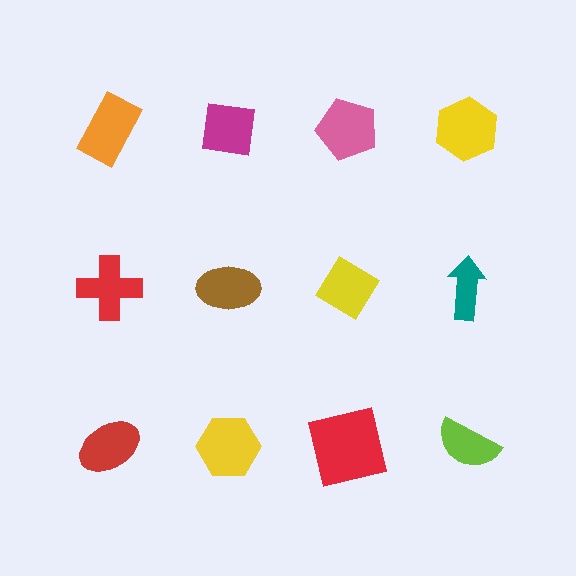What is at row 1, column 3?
A pink pentagon.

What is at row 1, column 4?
A yellow hexagon.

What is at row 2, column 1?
A red cross.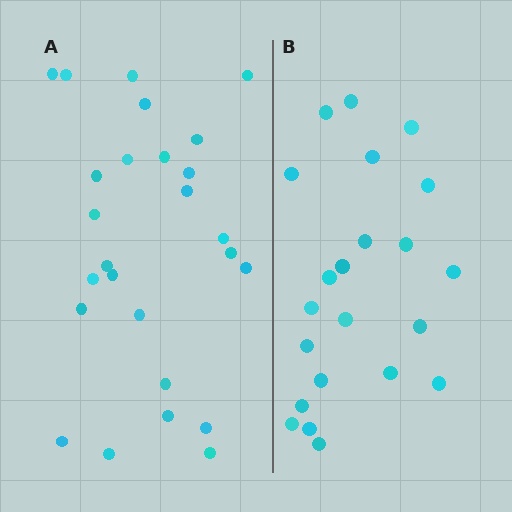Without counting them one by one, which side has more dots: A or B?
Region A (the left region) has more dots.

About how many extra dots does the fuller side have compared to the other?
Region A has about 4 more dots than region B.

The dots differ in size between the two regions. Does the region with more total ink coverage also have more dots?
No. Region B has more total ink coverage because its dots are larger, but region A actually contains more individual dots. Total area can be misleading — the number of items is what matters here.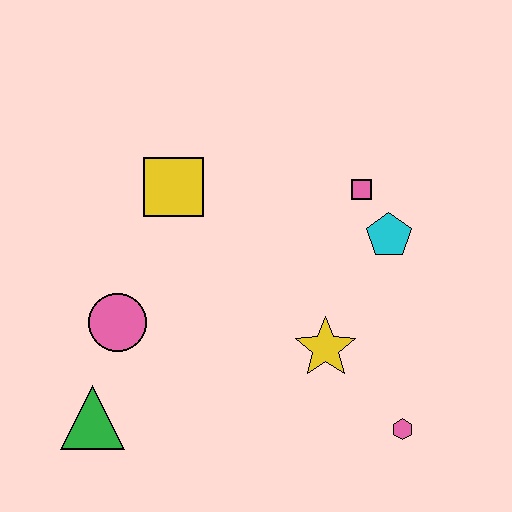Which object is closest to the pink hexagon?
The yellow star is closest to the pink hexagon.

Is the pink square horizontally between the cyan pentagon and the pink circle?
Yes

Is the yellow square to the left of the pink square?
Yes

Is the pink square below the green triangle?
No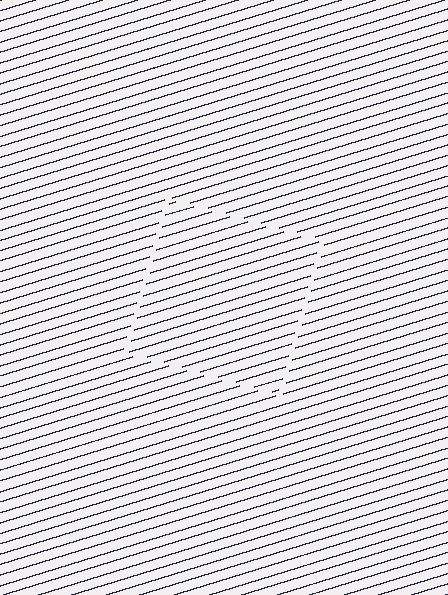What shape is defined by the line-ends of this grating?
An illusory square. The interior of the shape contains the same grating, shifted by half a period — the contour is defined by the phase discontinuity where line-ends from the inner and outer gratings abut.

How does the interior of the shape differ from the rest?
The interior of the shape contains the same grating, shifted by half a period — the contour is defined by the phase discontinuity where line-ends from the inner and outer gratings abut.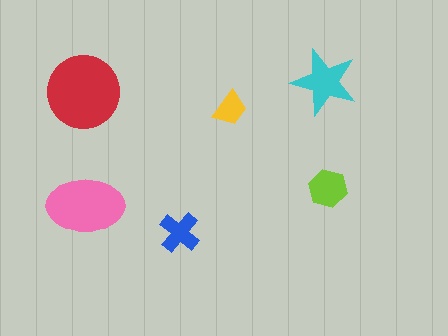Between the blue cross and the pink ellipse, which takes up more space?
The pink ellipse.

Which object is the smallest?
The yellow trapezoid.